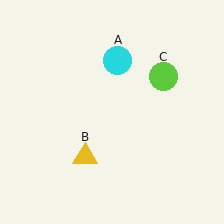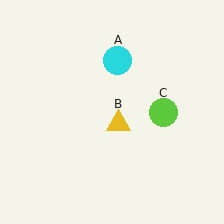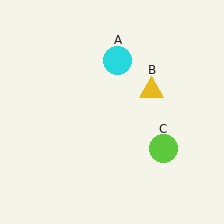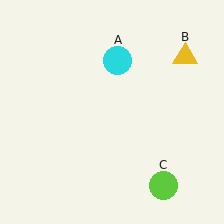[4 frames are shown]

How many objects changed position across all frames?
2 objects changed position: yellow triangle (object B), lime circle (object C).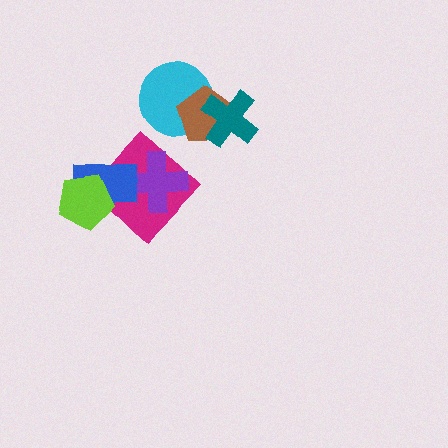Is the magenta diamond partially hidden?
Yes, it is partially covered by another shape.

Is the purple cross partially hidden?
Yes, it is partially covered by another shape.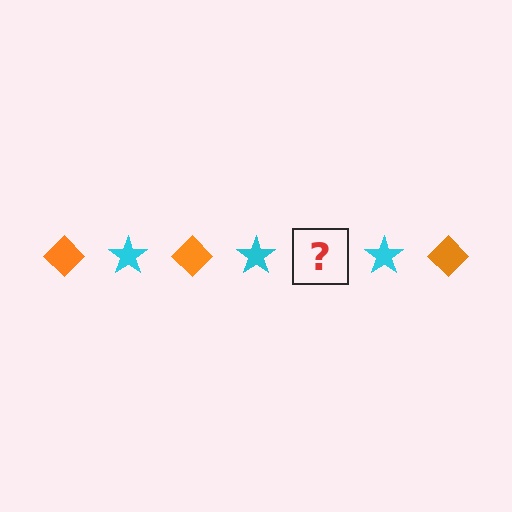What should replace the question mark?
The question mark should be replaced with an orange diamond.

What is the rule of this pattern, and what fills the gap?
The rule is that the pattern alternates between orange diamond and cyan star. The gap should be filled with an orange diamond.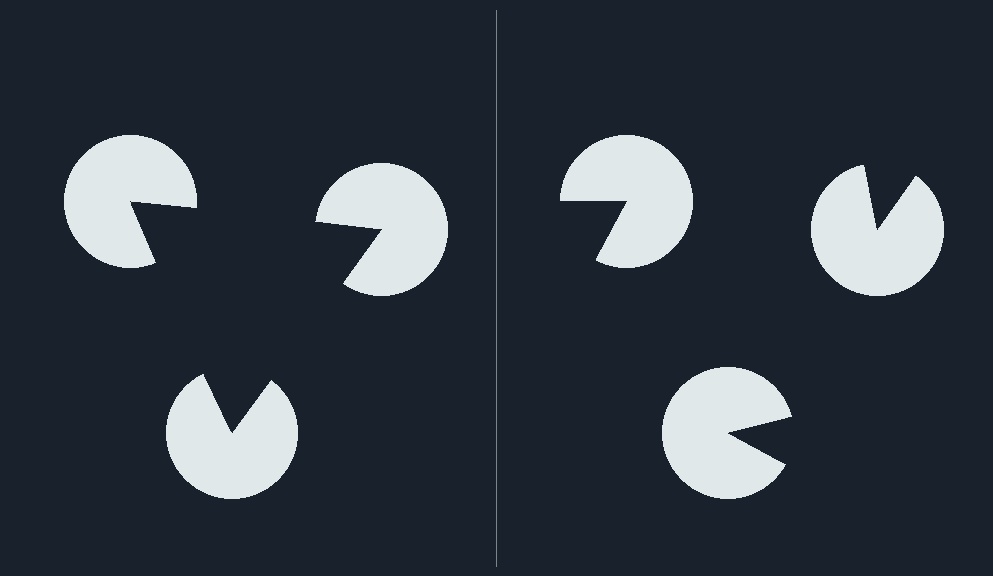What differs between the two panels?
The pac-man discs are positioned identically on both sides; only the wedge orientations differ. On the left they align to a triangle; on the right they are misaligned.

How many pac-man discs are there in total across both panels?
6 — 3 on each side.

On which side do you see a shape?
An illusory triangle appears on the left side. On the right side the wedge cuts are rotated, so no coherent shape forms.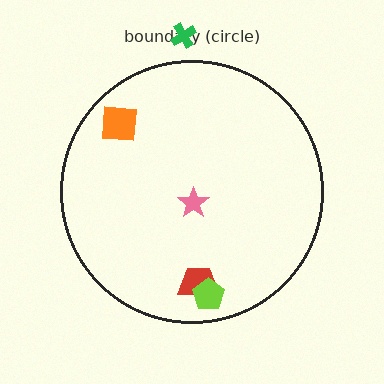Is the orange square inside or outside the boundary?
Inside.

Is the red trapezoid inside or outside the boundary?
Inside.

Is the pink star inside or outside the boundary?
Inside.